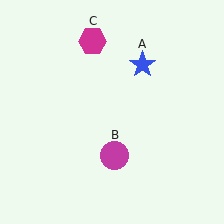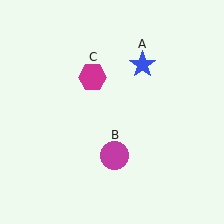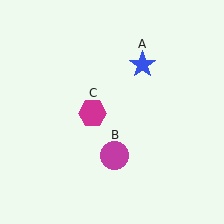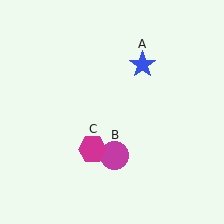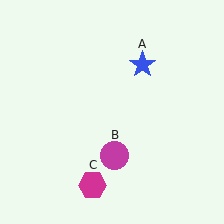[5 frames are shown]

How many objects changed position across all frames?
1 object changed position: magenta hexagon (object C).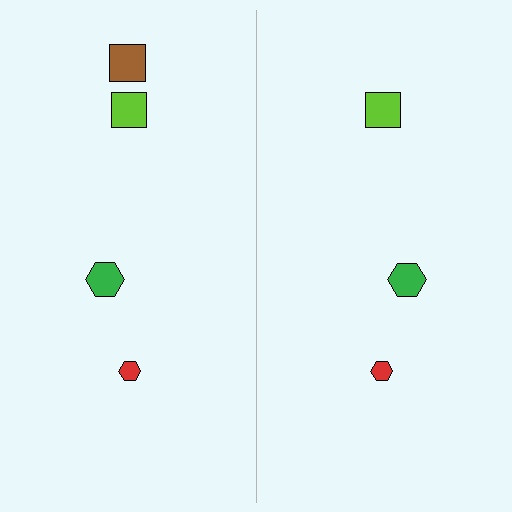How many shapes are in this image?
There are 7 shapes in this image.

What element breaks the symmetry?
A brown square is missing from the right side.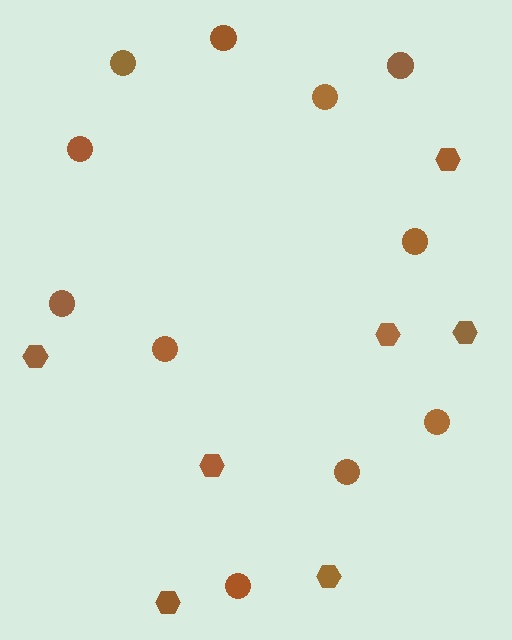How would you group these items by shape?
There are 2 groups: one group of circles (11) and one group of hexagons (7).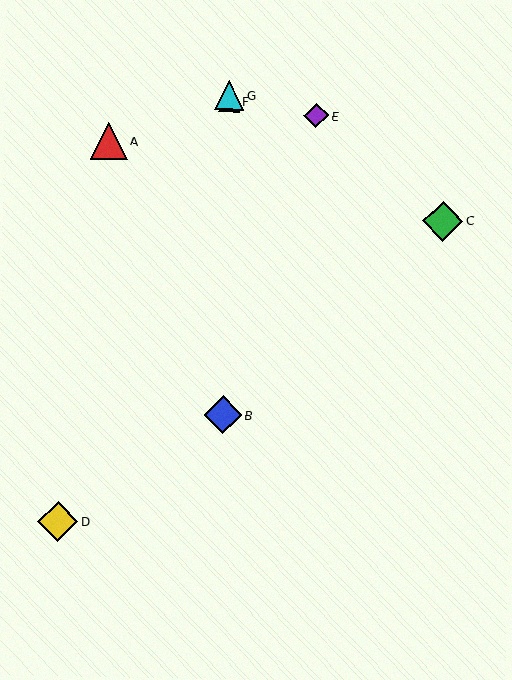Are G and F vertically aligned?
Yes, both are at x≈229.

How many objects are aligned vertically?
3 objects (B, F, G) are aligned vertically.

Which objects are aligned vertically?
Objects B, F, G are aligned vertically.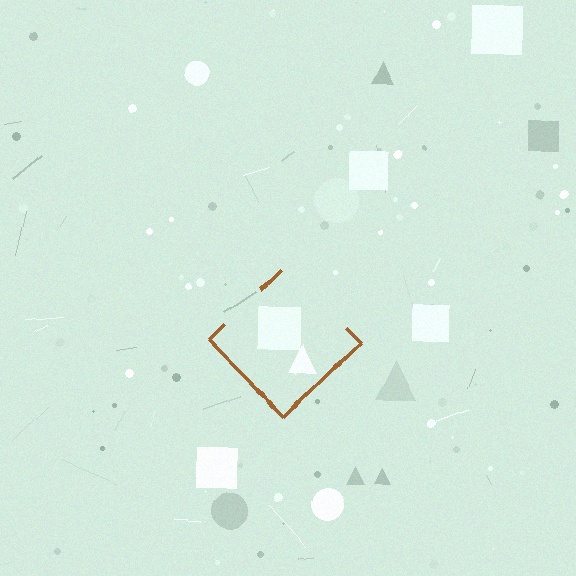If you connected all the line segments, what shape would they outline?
They would outline a diamond.